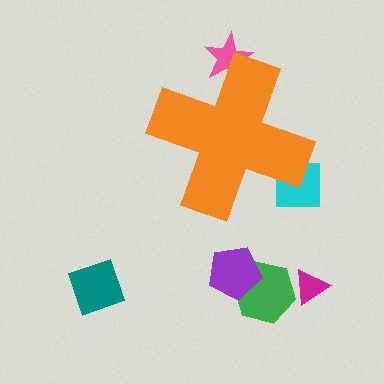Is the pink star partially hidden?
Yes, the pink star is partially hidden behind the orange cross.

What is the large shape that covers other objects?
An orange cross.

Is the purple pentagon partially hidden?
No, the purple pentagon is fully visible.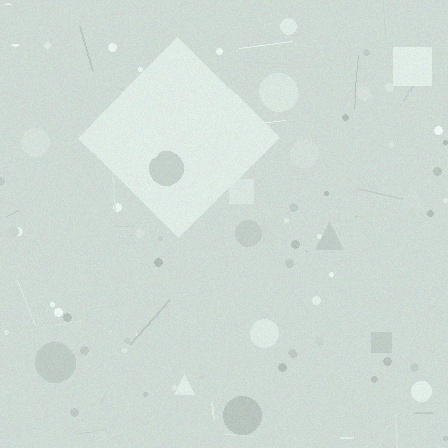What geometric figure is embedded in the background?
A diamond is embedded in the background.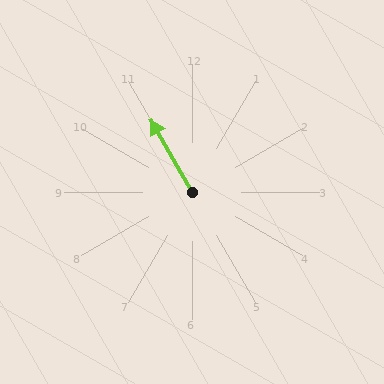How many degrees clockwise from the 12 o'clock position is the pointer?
Approximately 331 degrees.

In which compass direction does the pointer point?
Northwest.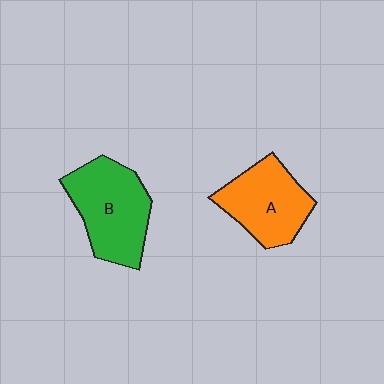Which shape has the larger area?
Shape B (green).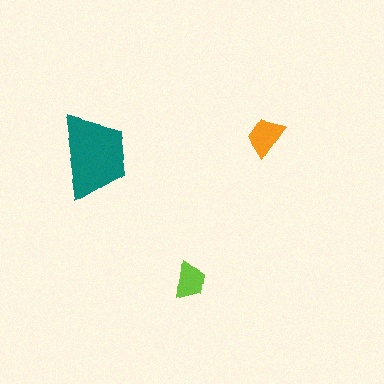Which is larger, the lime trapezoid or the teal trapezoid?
The teal one.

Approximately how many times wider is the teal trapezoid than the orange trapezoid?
About 2 times wider.